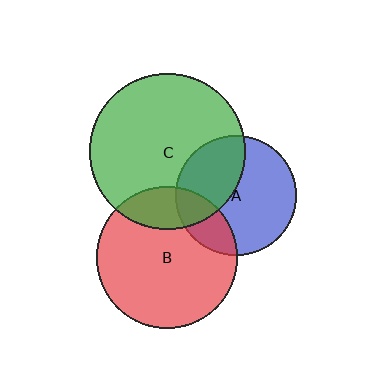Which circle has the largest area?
Circle C (green).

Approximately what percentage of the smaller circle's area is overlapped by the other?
Approximately 20%.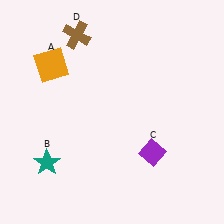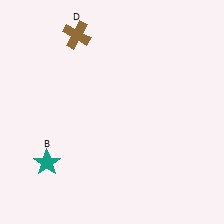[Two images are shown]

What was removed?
The purple diamond (C), the orange square (A) were removed in Image 2.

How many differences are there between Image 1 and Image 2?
There are 2 differences between the two images.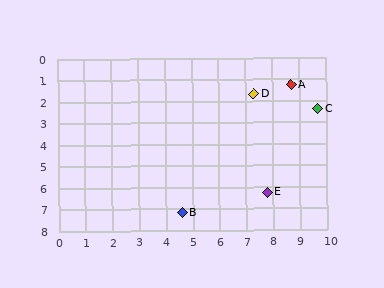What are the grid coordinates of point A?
Point A is at approximately (8.7, 1.3).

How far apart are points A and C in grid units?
Points A and C are about 1.5 grid units apart.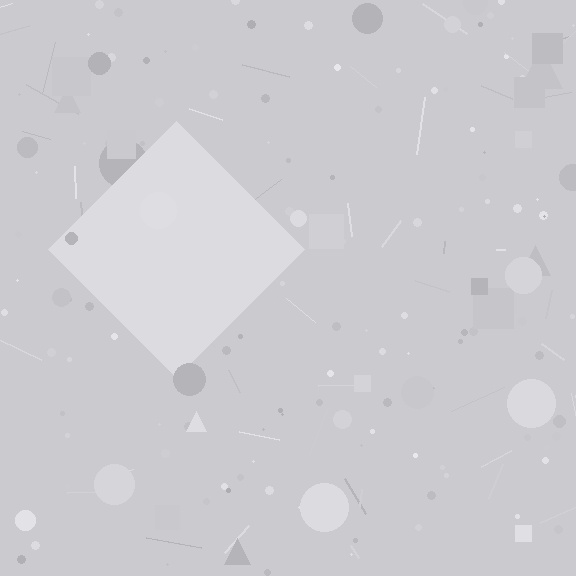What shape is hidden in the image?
A diamond is hidden in the image.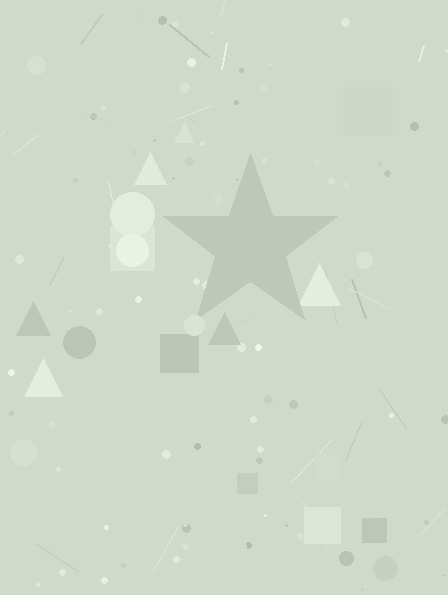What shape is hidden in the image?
A star is hidden in the image.